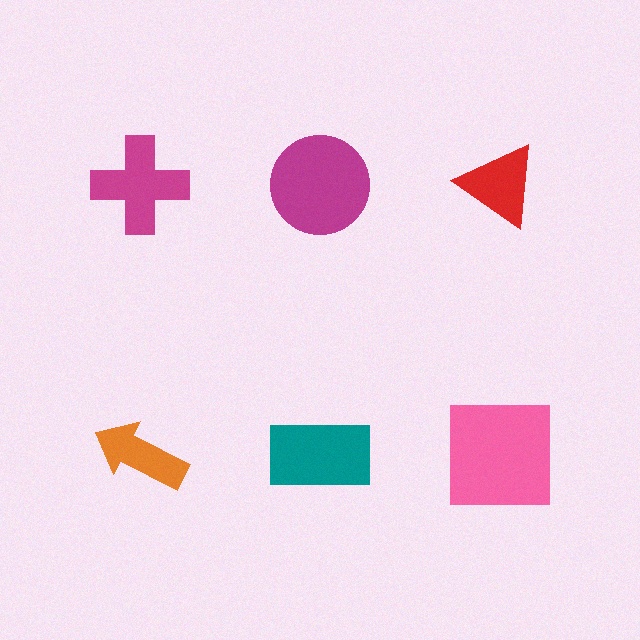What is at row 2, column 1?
An orange arrow.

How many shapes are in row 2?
3 shapes.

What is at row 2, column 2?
A teal rectangle.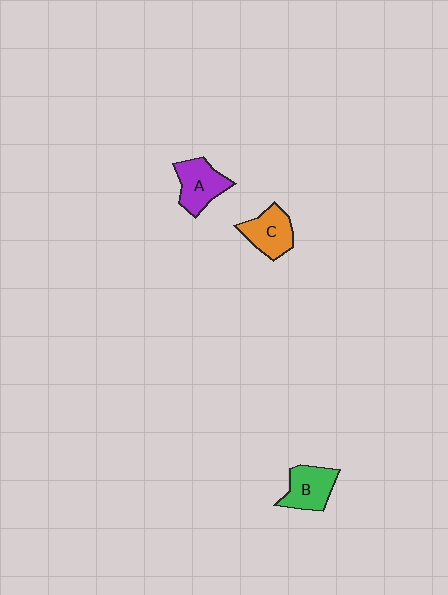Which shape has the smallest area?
Shape C (orange).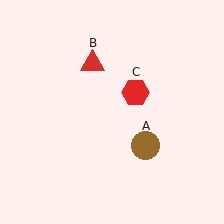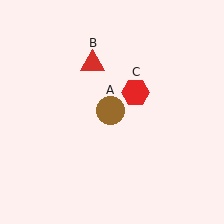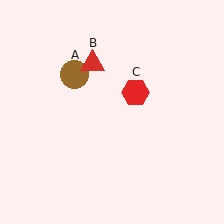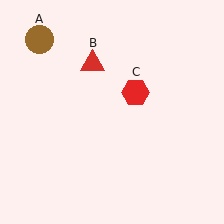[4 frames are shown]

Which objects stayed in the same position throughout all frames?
Red triangle (object B) and red hexagon (object C) remained stationary.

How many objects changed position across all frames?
1 object changed position: brown circle (object A).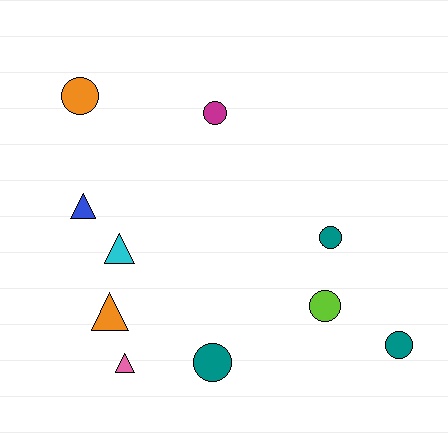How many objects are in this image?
There are 10 objects.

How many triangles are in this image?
There are 4 triangles.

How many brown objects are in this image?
There are no brown objects.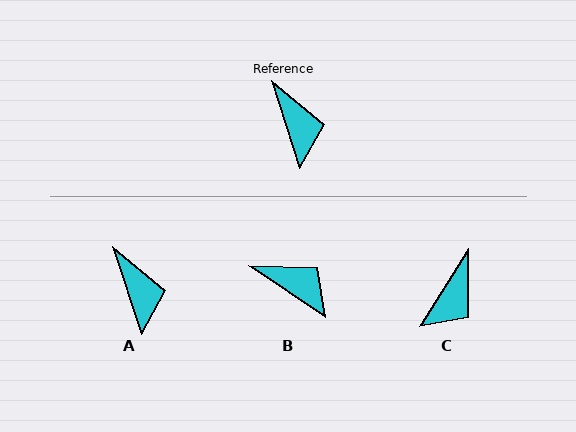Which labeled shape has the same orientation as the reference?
A.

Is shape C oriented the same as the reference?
No, it is off by about 50 degrees.